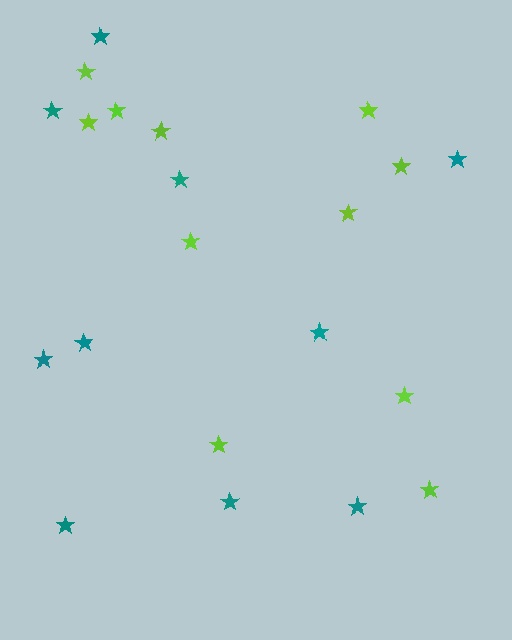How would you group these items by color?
There are 2 groups: one group of lime stars (11) and one group of teal stars (10).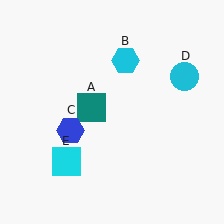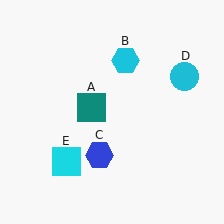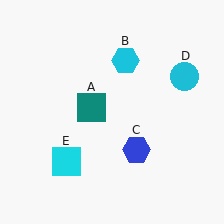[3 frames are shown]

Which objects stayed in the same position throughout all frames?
Teal square (object A) and cyan hexagon (object B) and cyan circle (object D) and cyan square (object E) remained stationary.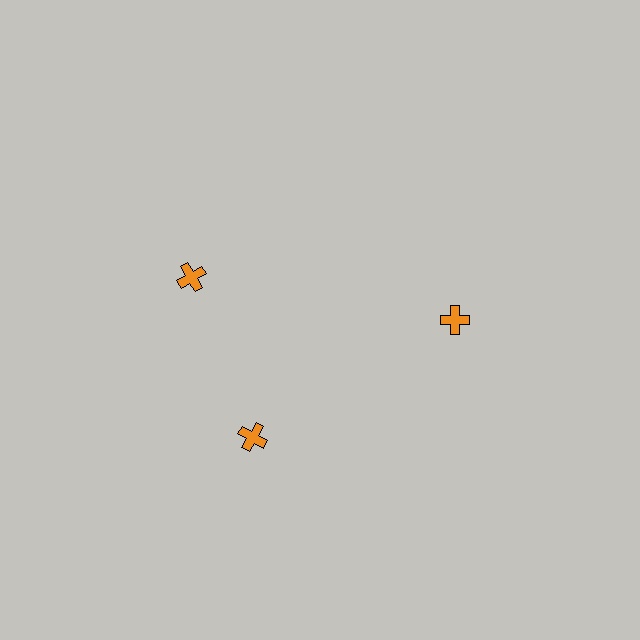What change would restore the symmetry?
The symmetry would be restored by rotating it back into even spacing with its neighbors so that all 3 crosses sit at equal angles and equal distance from the center.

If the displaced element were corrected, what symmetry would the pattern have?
It would have 3-fold rotational symmetry — the pattern would map onto itself every 120 degrees.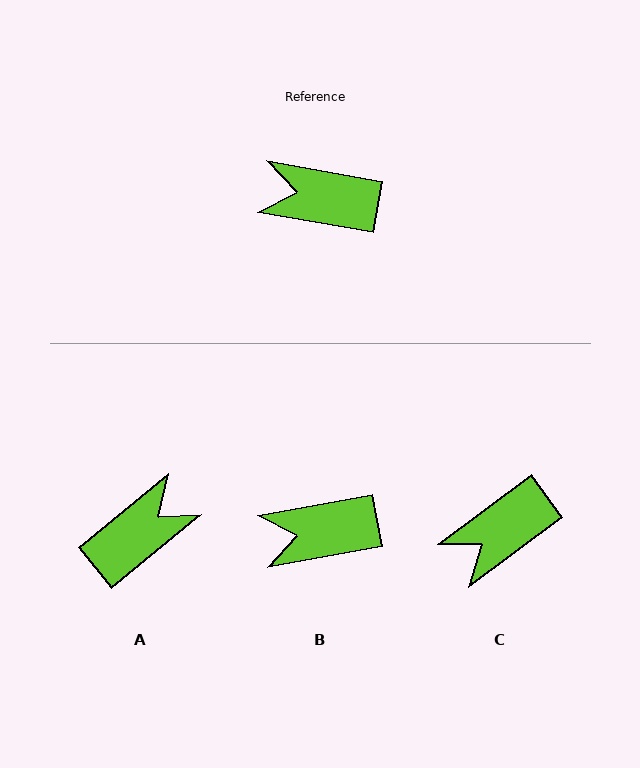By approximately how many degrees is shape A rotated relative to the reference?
Approximately 131 degrees clockwise.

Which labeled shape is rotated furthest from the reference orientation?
A, about 131 degrees away.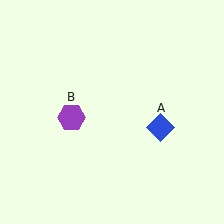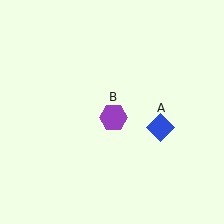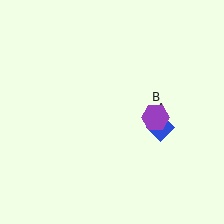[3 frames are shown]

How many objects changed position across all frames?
1 object changed position: purple hexagon (object B).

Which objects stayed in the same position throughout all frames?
Blue diamond (object A) remained stationary.